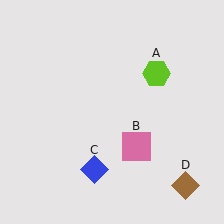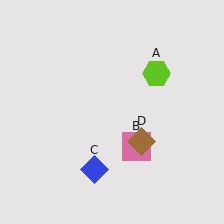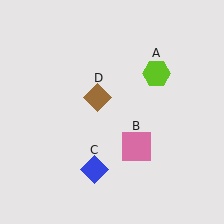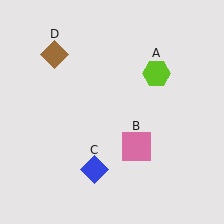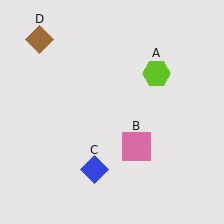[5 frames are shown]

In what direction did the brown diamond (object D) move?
The brown diamond (object D) moved up and to the left.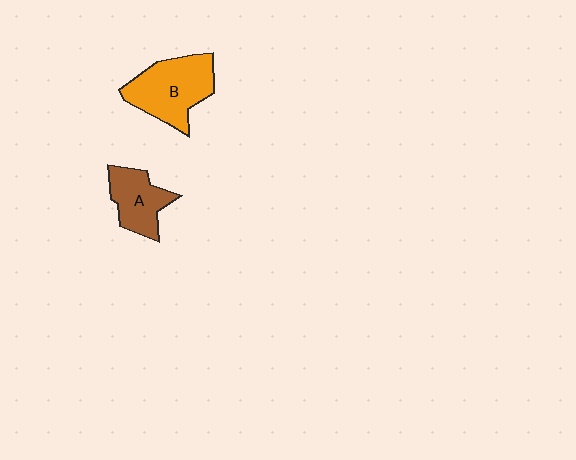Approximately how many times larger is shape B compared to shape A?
Approximately 1.5 times.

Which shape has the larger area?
Shape B (orange).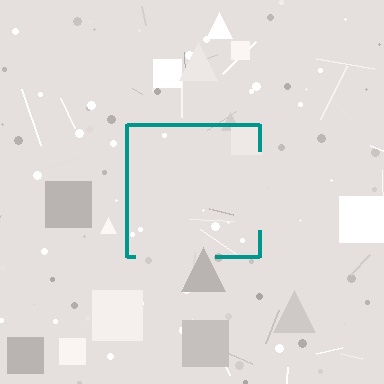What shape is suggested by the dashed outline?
The dashed outline suggests a square.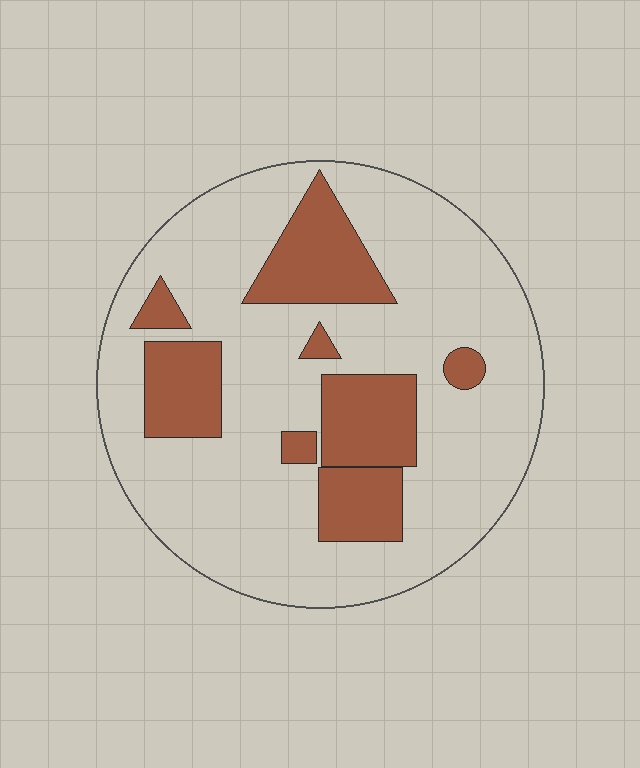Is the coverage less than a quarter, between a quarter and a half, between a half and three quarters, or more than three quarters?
Less than a quarter.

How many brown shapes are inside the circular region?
8.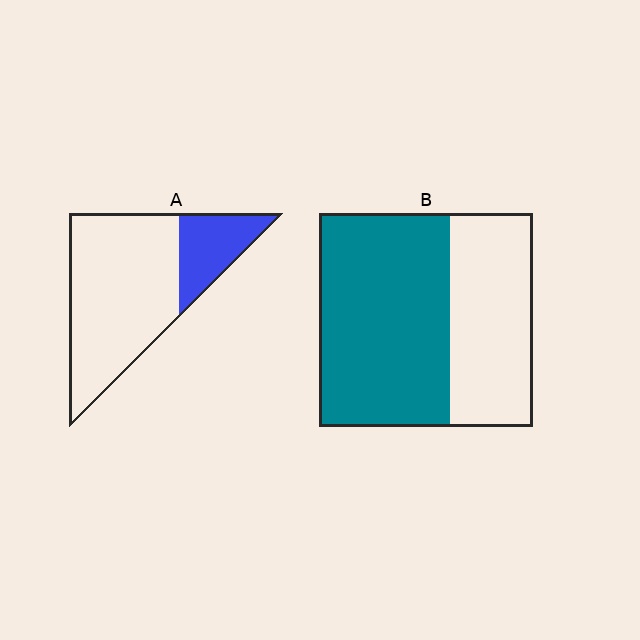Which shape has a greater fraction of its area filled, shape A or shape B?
Shape B.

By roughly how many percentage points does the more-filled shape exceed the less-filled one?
By roughly 35 percentage points (B over A).